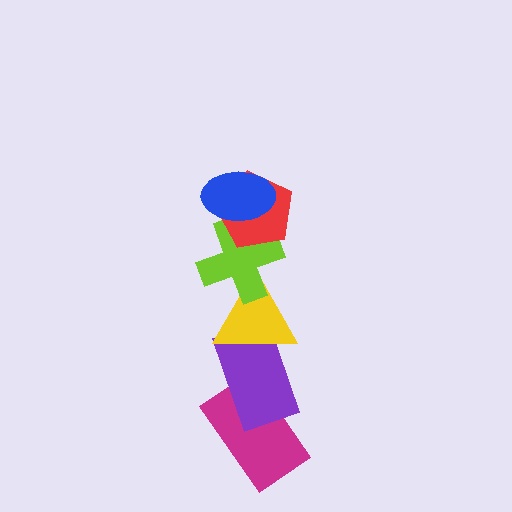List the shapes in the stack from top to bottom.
From top to bottom: the blue ellipse, the red pentagon, the lime cross, the yellow triangle, the purple rectangle, the magenta rectangle.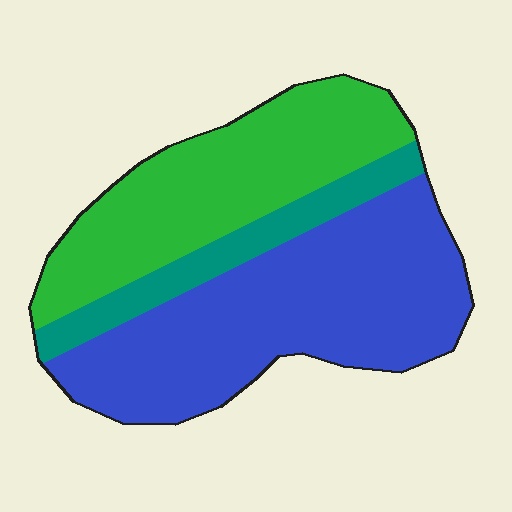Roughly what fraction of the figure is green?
Green takes up about three eighths (3/8) of the figure.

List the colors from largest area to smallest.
From largest to smallest: blue, green, teal.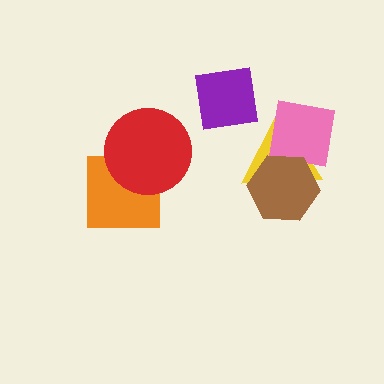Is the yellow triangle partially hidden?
Yes, it is partially covered by another shape.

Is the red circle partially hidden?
No, no other shape covers it.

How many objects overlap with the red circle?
1 object overlaps with the red circle.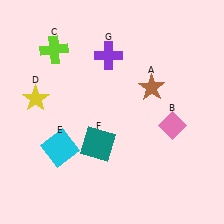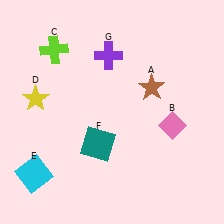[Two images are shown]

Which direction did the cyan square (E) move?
The cyan square (E) moved left.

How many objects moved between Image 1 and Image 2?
1 object moved between the two images.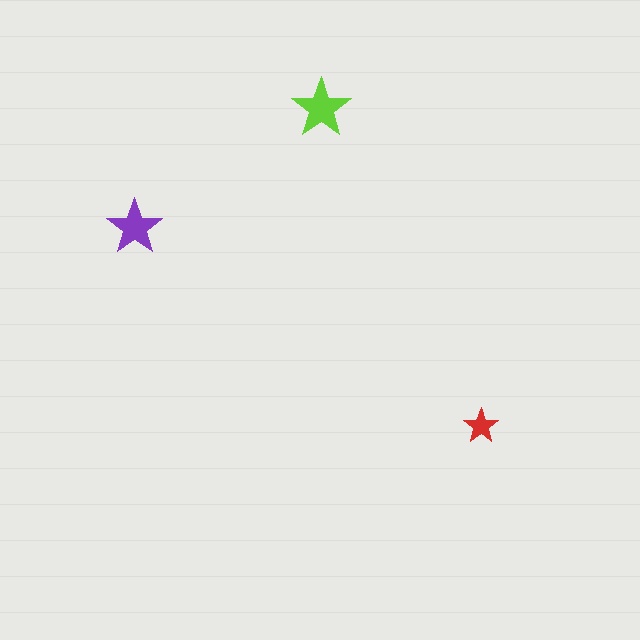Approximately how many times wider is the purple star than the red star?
About 1.5 times wider.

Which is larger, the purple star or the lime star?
The lime one.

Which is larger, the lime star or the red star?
The lime one.